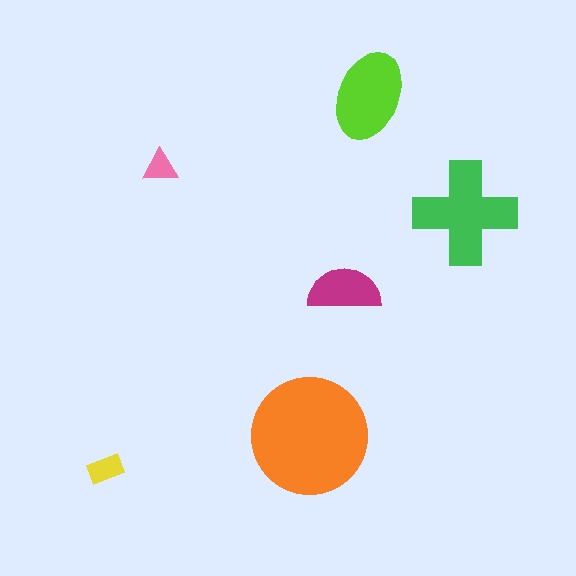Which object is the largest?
The orange circle.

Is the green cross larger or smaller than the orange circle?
Smaller.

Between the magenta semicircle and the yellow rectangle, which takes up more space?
The magenta semicircle.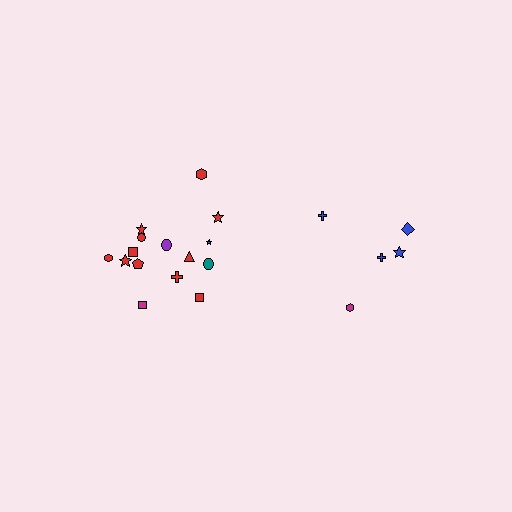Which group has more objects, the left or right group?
The left group.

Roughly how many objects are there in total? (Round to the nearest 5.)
Roughly 20 objects in total.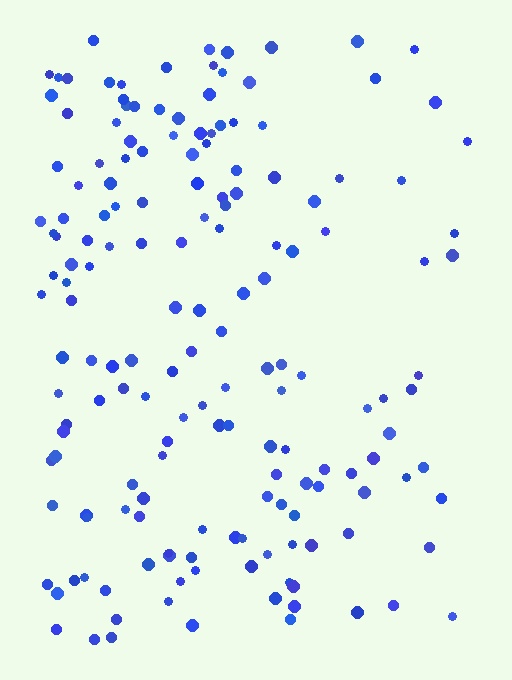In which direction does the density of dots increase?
From right to left, with the left side densest.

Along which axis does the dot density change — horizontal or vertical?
Horizontal.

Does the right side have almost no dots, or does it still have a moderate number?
Still a moderate number, just noticeably fewer than the left.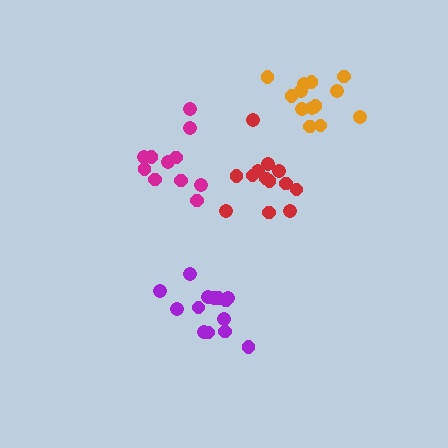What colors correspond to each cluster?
The clusters are colored: orange, purple, red, magenta.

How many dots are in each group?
Group 1: 13 dots, Group 2: 14 dots, Group 3: 13 dots, Group 4: 11 dots (51 total).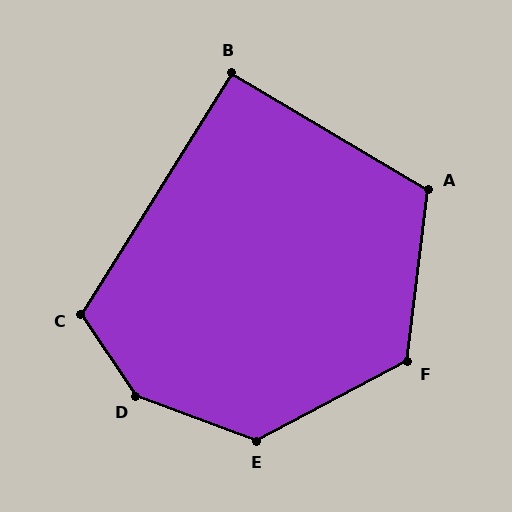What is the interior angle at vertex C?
Approximately 114 degrees (obtuse).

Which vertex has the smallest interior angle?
B, at approximately 91 degrees.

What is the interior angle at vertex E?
Approximately 132 degrees (obtuse).